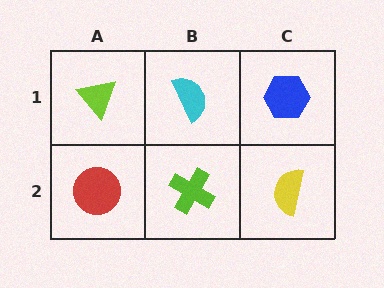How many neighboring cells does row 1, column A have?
2.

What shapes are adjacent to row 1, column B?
A lime cross (row 2, column B), a lime triangle (row 1, column A), a blue hexagon (row 1, column C).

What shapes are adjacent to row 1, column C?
A yellow semicircle (row 2, column C), a cyan semicircle (row 1, column B).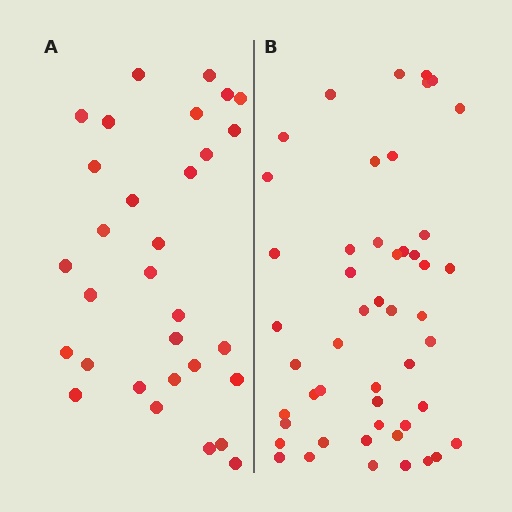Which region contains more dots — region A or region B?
Region B (the right region) has more dots.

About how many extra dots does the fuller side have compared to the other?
Region B has approximately 20 more dots than region A.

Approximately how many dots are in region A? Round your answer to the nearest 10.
About 30 dots. (The exact count is 31, which rounds to 30.)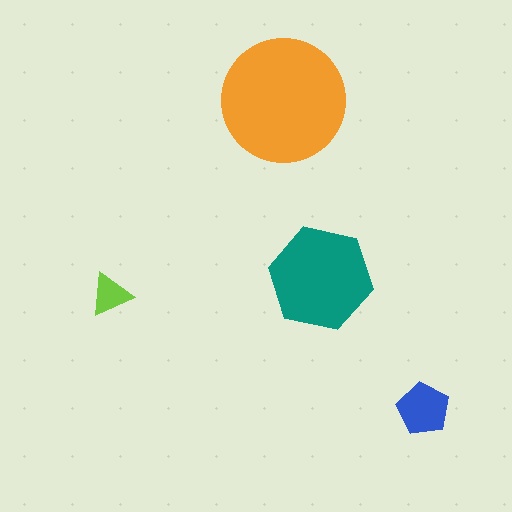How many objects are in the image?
There are 4 objects in the image.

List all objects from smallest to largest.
The lime triangle, the blue pentagon, the teal hexagon, the orange circle.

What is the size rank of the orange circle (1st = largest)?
1st.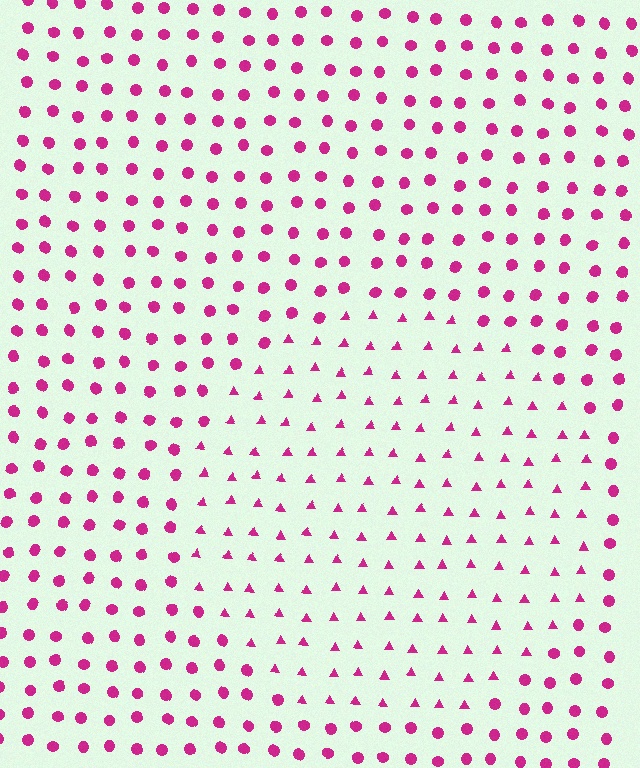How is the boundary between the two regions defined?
The boundary is defined by a change in element shape: triangles inside vs. circles outside. All elements share the same color and spacing.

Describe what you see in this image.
The image is filled with small magenta elements arranged in a uniform grid. A circle-shaped region contains triangles, while the surrounding area contains circles. The boundary is defined purely by the change in element shape.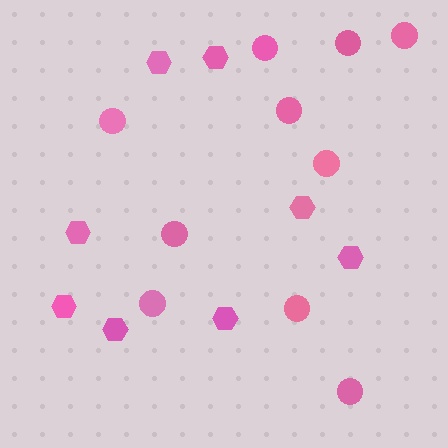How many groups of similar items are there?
There are 2 groups: one group of circles (10) and one group of hexagons (8).